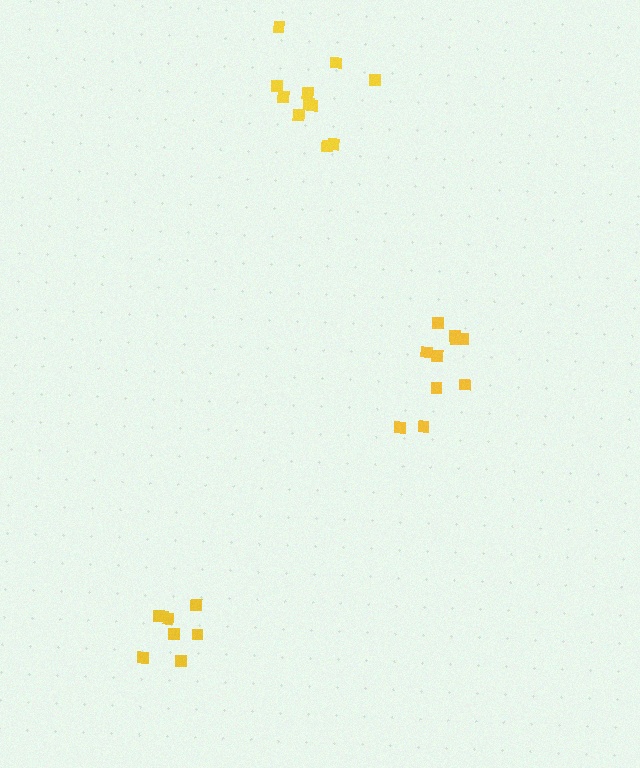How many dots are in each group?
Group 1: 10 dots, Group 2: 8 dots, Group 3: 11 dots (29 total).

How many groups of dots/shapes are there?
There are 3 groups.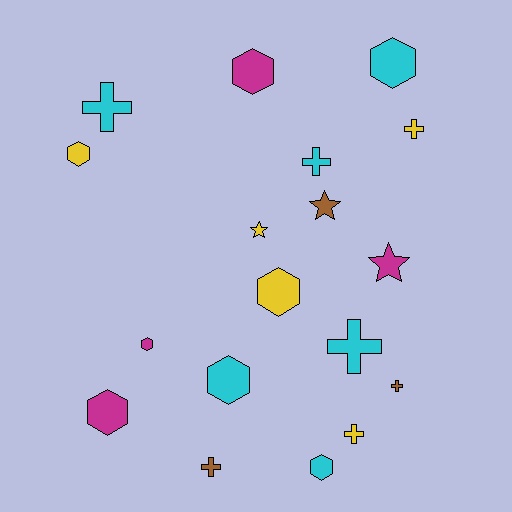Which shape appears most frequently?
Hexagon, with 8 objects.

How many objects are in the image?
There are 18 objects.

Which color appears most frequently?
Cyan, with 6 objects.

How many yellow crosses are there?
There are 2 yellow crosses.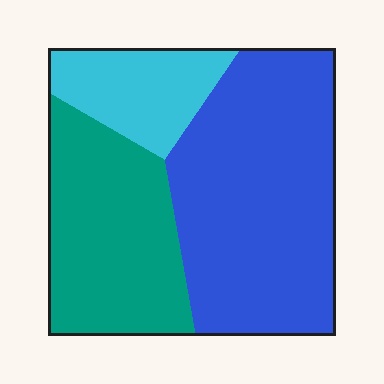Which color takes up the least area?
Cyan, at roughly 15%.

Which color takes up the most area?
Blue, at roughly 50%.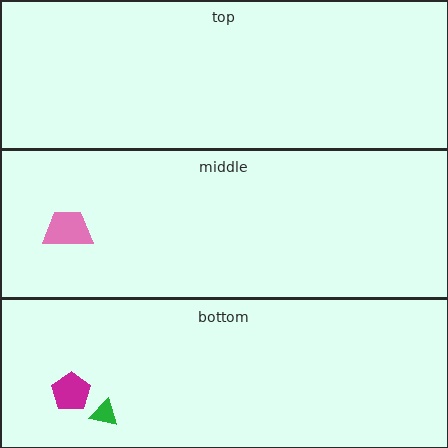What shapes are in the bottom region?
The green triangle, the magenta pentagon.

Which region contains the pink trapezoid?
The middle region.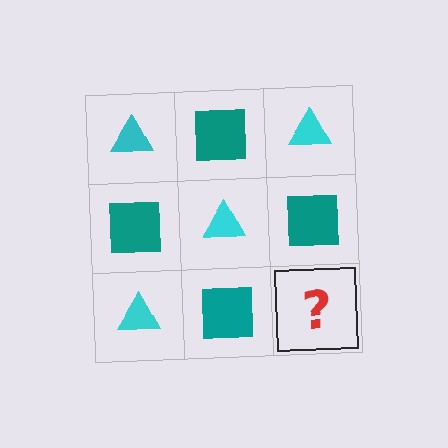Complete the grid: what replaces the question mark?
The question mark should be replaced with a cyan triangle.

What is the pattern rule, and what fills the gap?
The rule is that it alternates cyan triangle and teal square in a checkerboard pattern. The gap should be filled with a cyan triangle.